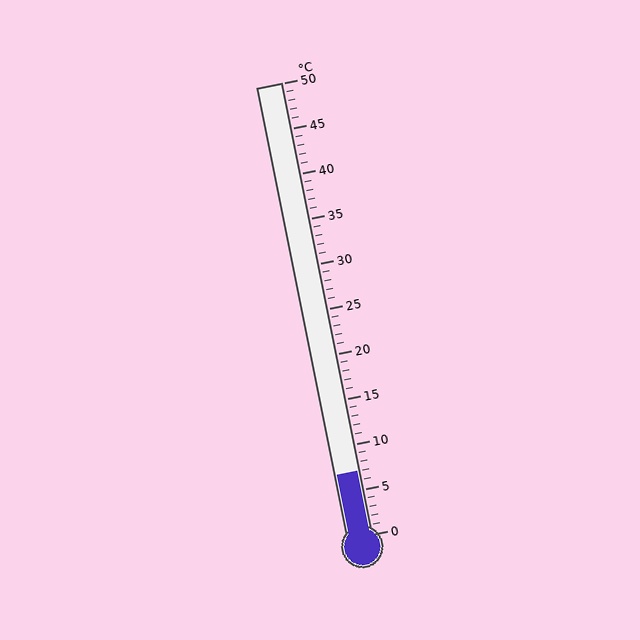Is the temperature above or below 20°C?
The temperature is below 20°C.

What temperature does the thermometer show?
The thermometer shows approximately 7°C.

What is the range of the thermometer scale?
The thermometer scale ranges from 0°C to 50°C.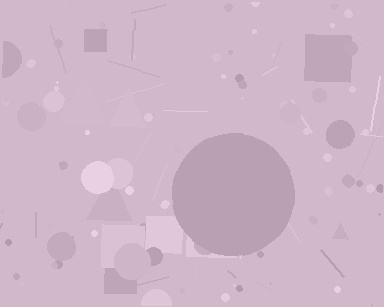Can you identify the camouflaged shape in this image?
The camouflaged shape is a circle.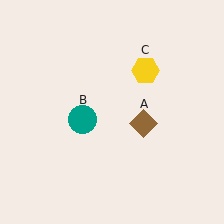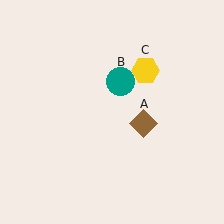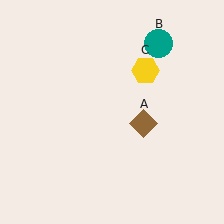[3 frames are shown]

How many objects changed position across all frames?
1 object changed position: teal circle (object B).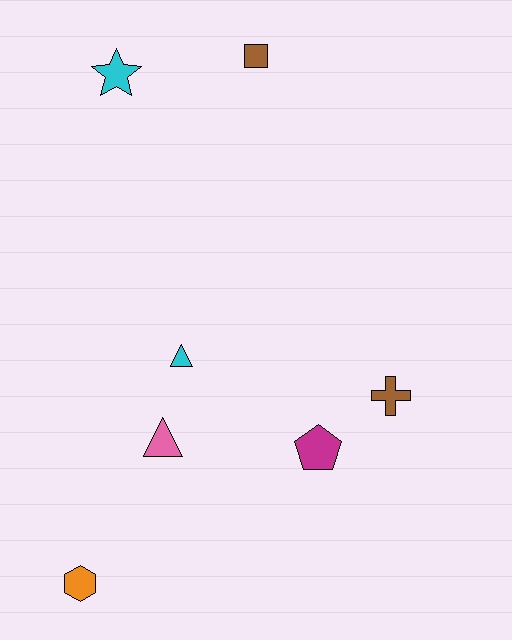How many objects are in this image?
There are 7 objects.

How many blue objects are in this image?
There are no blue objects.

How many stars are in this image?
There is 1 star.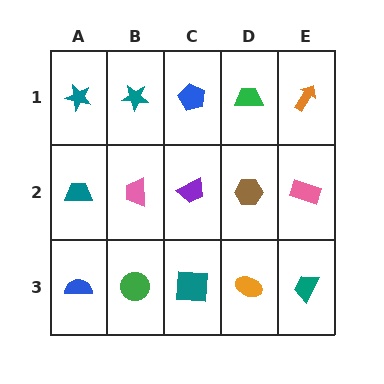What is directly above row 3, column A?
A teal trapezoid.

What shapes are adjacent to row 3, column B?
A pink trapezoid (row 2, column B), a blue semicircle (row 3, column A), a teal square (row 3, column C).